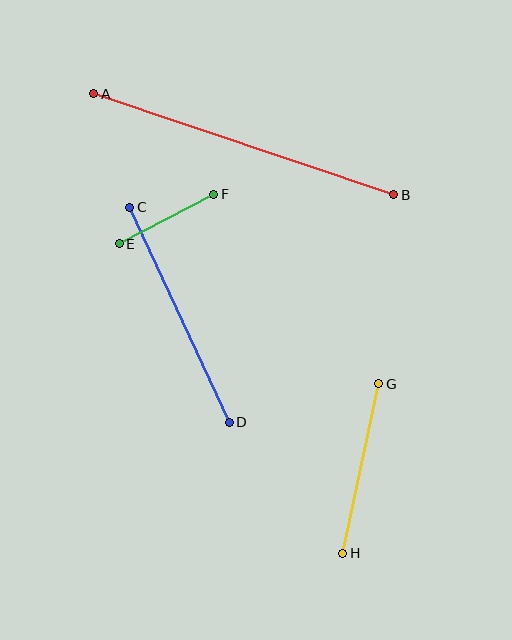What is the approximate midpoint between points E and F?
The midpoint is at approximately (167, 219) pixels.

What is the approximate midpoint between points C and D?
The midpoint is at approximately (180, 315) pixels.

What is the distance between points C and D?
The distance is approximately 237 pixels.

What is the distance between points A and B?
The distance is approximately 316 pixels.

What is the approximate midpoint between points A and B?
The midpoint is at approximately (244, 144) pixels.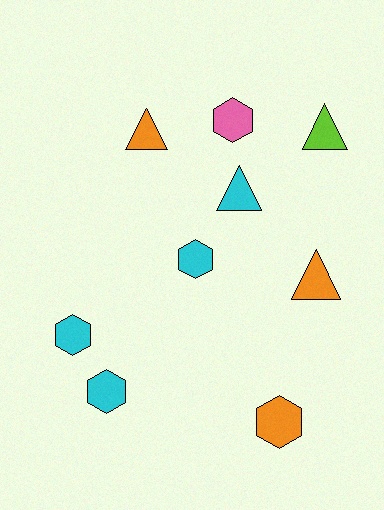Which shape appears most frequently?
Hexagon, with 5 objects.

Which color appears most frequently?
Cyan, with 4 objects.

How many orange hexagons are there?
There is 1 orange hexagon.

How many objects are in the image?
There are 9 objects.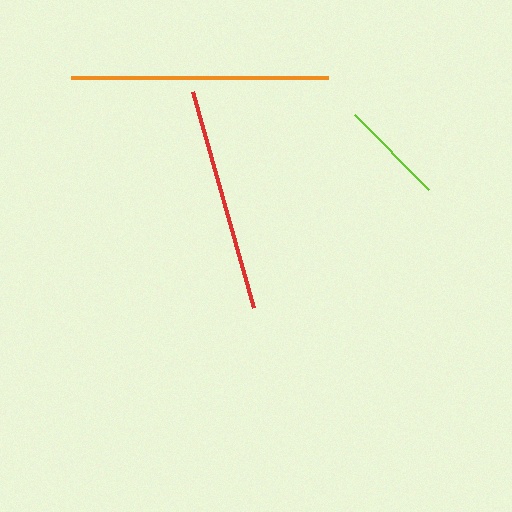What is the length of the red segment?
The red segment is approximately 224 pixels long.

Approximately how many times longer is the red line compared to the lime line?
The red line is approximately 2.1 times the length of the lime line.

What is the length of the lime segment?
The lime segment is approximately 106 pixels long.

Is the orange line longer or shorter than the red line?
The orange line is longer than the red line.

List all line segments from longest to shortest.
From longest to shortest: orange, red, lime.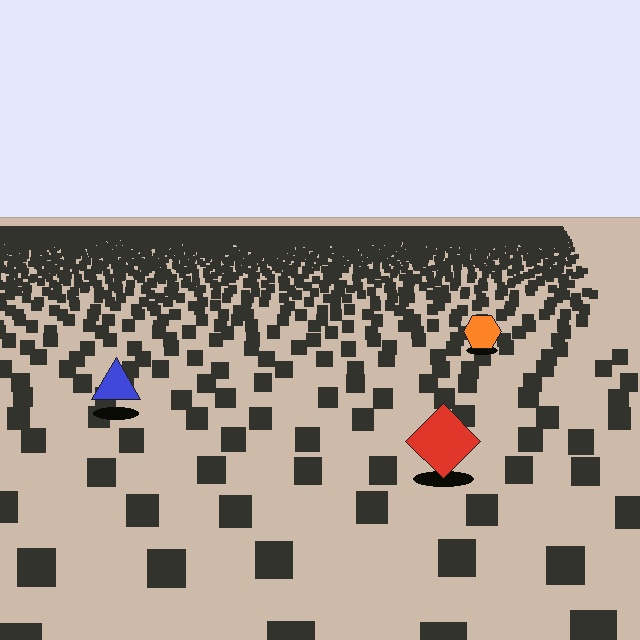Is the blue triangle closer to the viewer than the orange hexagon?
Yes. The blue triangle is closer — you can tell from the texture gradient: the ground texture is coarser near it.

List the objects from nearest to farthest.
From nearest to farthest: the red diamond, the blue triangle, the orange hexagon.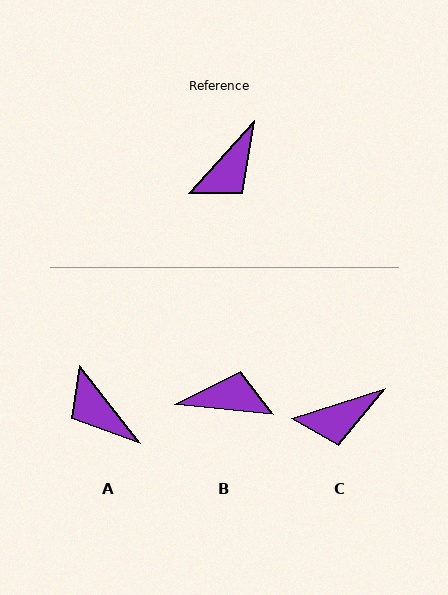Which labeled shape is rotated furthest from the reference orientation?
B, about 127 degrees away.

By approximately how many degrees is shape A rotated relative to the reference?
Approximately 100 degrees clockwise.